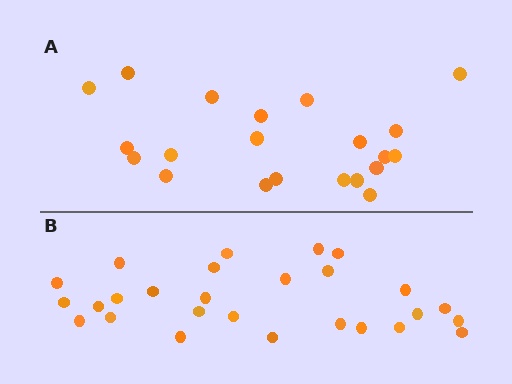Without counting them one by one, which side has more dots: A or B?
Region B (the bottom region) has more dots.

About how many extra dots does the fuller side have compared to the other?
Region B has about 6 more dots than region A.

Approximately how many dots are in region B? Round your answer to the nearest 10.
About 30 dots. (The exact count is 27, which rounds to 30.)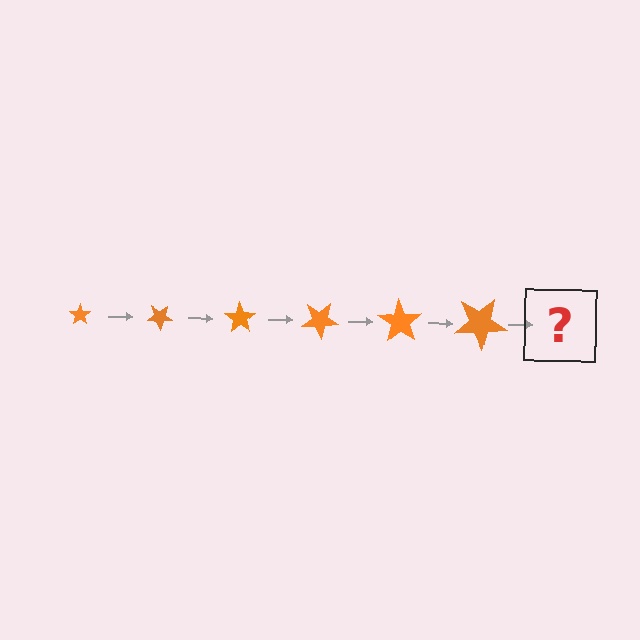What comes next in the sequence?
The next element should be a star, larger than the previous one and rotated 210 degrees from the start.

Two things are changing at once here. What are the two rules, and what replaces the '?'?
The two rules are that the star grows larger each step and it rotates 35 degrees each step. The '?' should be a star, larger than the previous one and rotated 210 degrees from the start.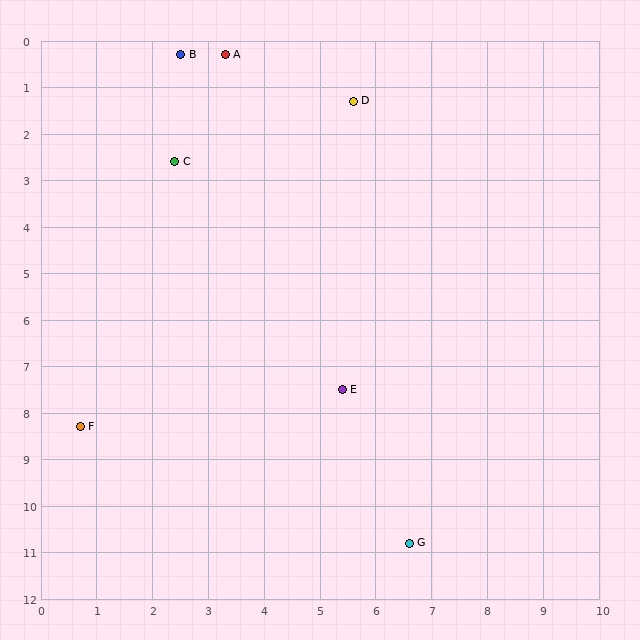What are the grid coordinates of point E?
Point E is at approximately (5.4, 7.5).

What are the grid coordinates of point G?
Point G is at approximately (6.6, 10.8).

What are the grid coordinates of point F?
Point F is at approximately (0.7, 8.3).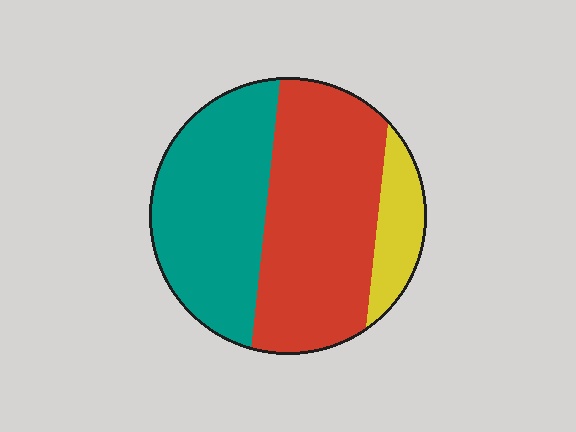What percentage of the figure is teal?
Teal covers roughly 40% of the figure.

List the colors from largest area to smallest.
From largest to smallest: red, teal, yellow.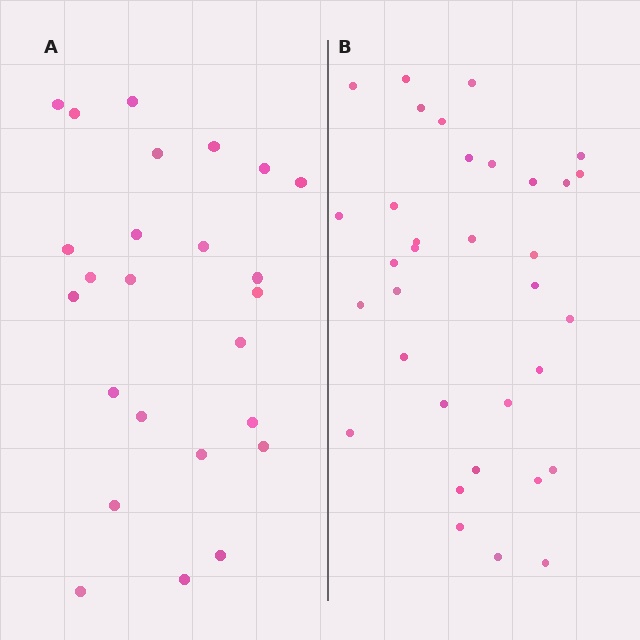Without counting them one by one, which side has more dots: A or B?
Region B (the right region) has more dots.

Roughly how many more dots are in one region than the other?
Region B has roughly 8 or so more dots than region A.